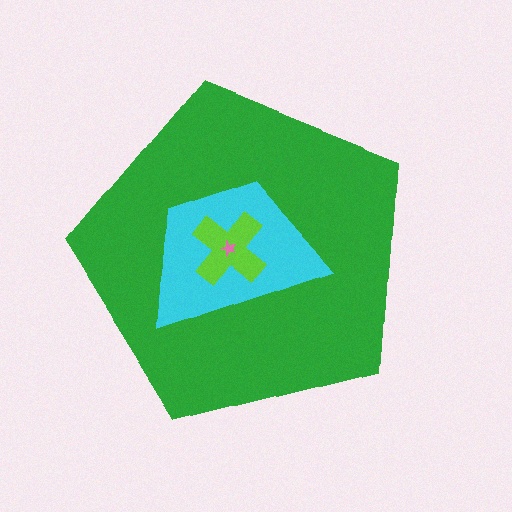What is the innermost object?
The pink star.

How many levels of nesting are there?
4.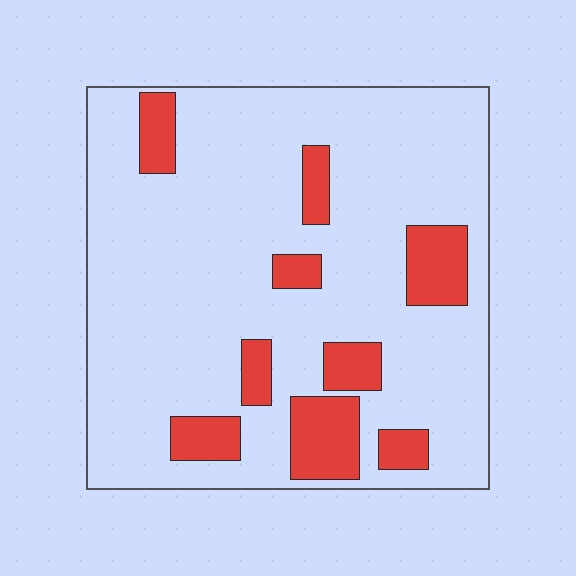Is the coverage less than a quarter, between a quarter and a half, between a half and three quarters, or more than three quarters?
Less than a quarter.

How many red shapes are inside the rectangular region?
9.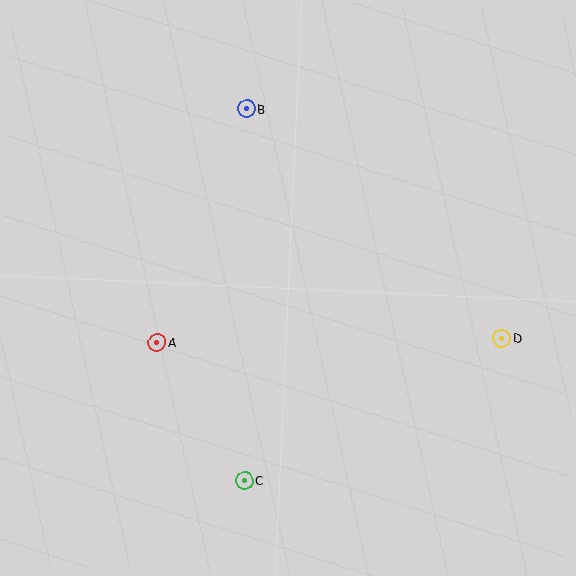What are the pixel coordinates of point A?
Point A is at (157, 342).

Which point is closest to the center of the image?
Point A at (157, 342) is closest to the center.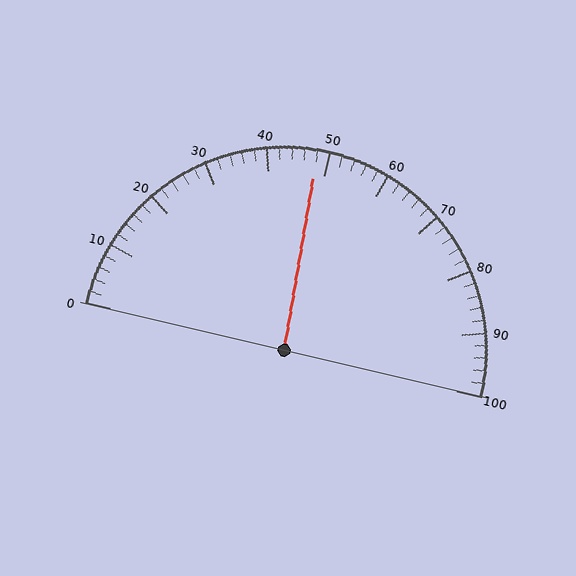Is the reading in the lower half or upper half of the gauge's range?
The reading is in the lower half of the range (0 to 100).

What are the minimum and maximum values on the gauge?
The gauge ranges from 0 to 100.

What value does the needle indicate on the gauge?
The needle indicates approximately 48.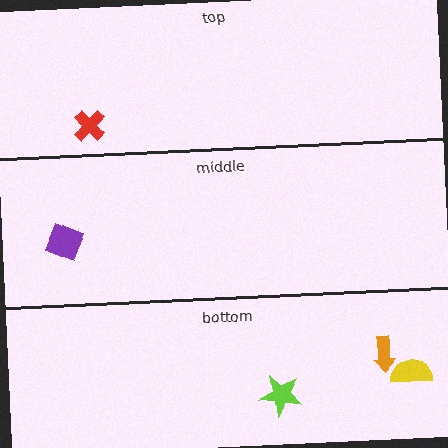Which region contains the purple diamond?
The middle region.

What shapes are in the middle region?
The purple diamond.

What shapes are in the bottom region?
The orange arrow, the lime star, the yellow semicircle.